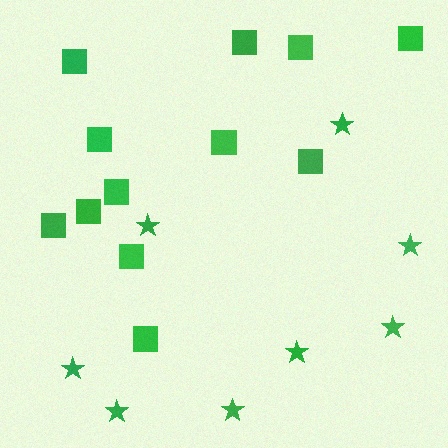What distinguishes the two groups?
There are 2 groups: one group of squares (12) and one group of stars (8).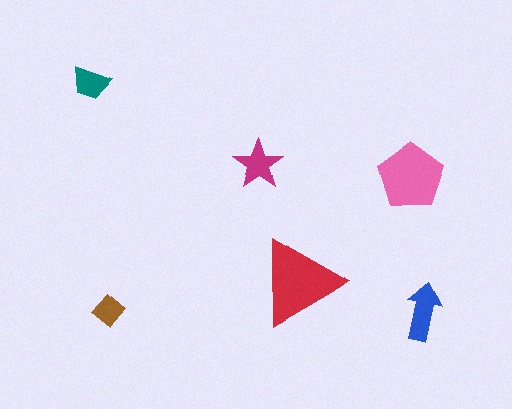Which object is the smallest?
The brown diamond.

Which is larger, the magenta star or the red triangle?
The red triangle.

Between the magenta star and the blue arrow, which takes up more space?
The blue arrow.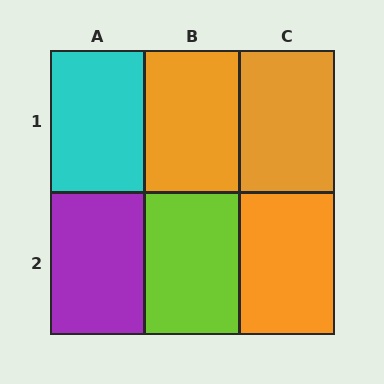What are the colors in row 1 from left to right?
Cyan, orange, orange.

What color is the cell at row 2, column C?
Orange.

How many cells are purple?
1 cell is purple.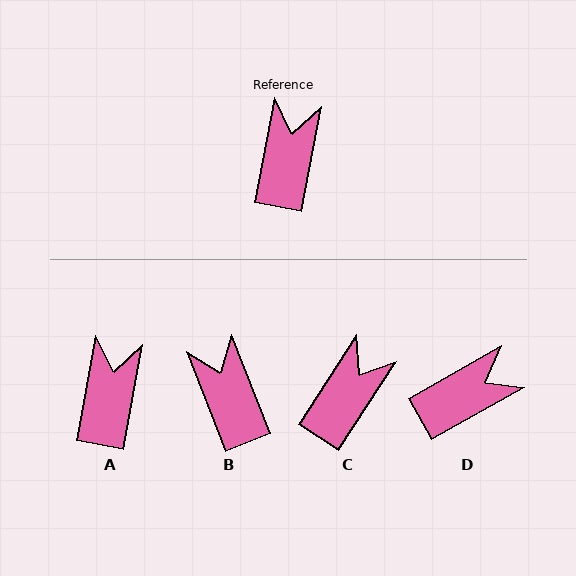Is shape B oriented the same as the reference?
No, it is off by about 32 degrees.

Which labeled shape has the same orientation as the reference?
A.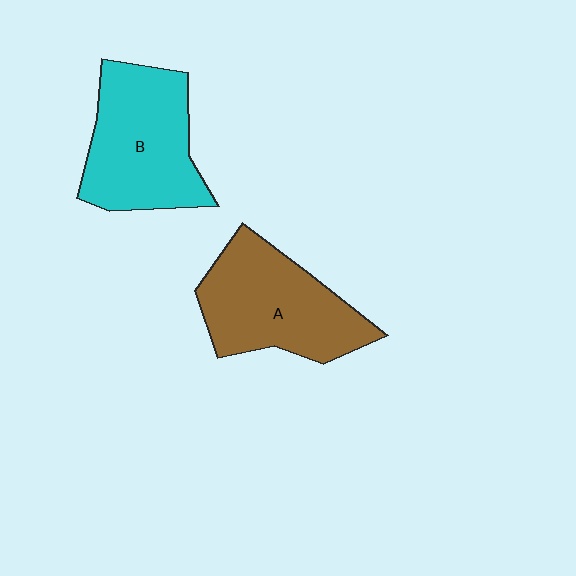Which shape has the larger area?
Shape B (cyan).